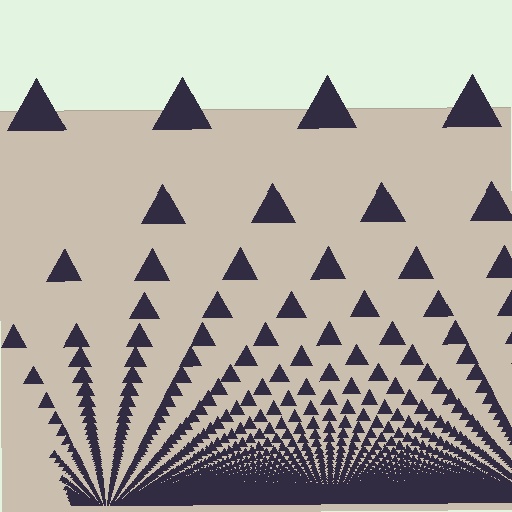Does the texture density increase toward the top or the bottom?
Density increases toward the bottom.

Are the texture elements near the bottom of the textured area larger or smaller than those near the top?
Smaller. The gradient is inverted — elements near the bottom are smaller and denser.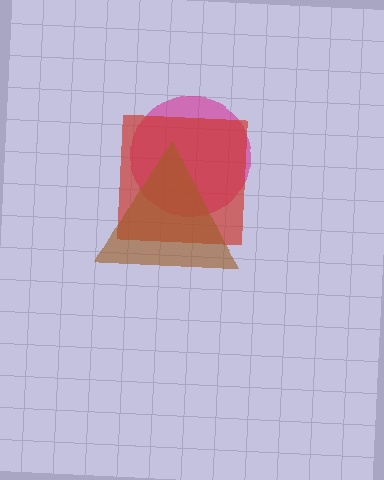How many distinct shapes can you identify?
There are 3 distinct shapes: a magenta circle, a red square, a brown triangle.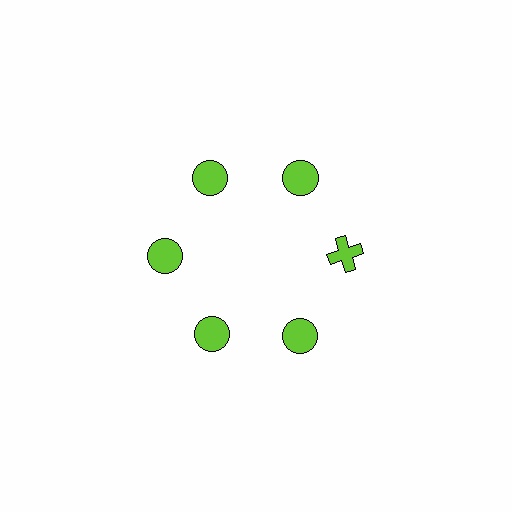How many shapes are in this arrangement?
There are 6 shapes arranged in a ring pattern.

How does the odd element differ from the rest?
It has a different shape: cross instead of circle.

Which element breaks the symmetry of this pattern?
The lime cross at roughly the 3 o'clock position breaks the symmetry. All other shapes are lime circles.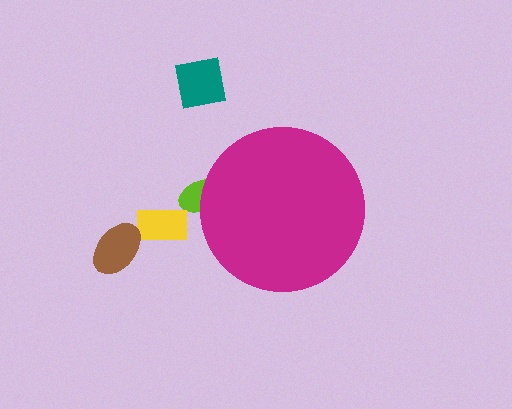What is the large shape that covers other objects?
A magenta circle.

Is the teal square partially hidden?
No, the teal square is fully visible.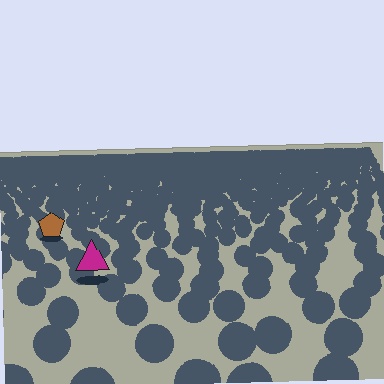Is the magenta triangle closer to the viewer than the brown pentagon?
Yes. The magenta triangle is closer — you can tell from the texture gradient: the ground texture is coarser near it.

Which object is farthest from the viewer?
The brown pentagon is farthest from the viewer. It appears smaller and the ground texture around it is denser.